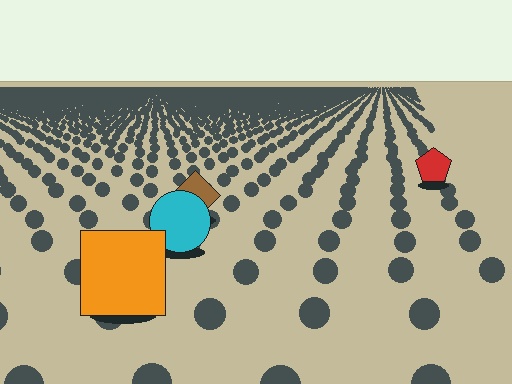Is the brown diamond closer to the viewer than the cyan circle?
No. The cyan circle is closer — you can tell from the texture gradient: the ground texture is coarser near it.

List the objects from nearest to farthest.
From nearest to farthest: the orange square, the cyan circle, the brown diamond, the red pentagon.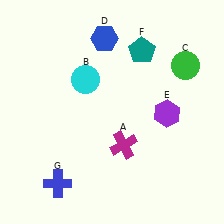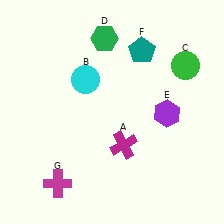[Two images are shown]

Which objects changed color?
D changed from blue to green. G changed from blue to magenta.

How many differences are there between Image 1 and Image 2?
There are 2 differences between the two images.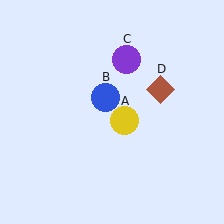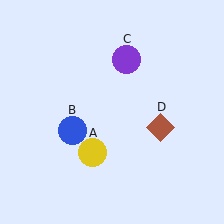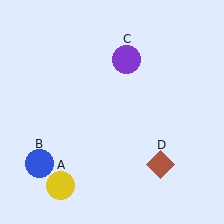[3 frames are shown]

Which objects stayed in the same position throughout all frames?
Purple circle (object C) remained stationary.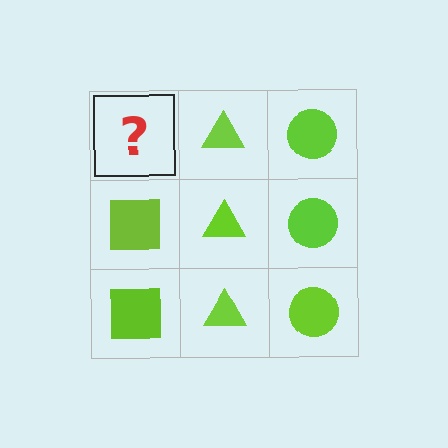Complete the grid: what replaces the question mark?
The question mark should be replaced with a lime square.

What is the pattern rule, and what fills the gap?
The rule is that each column has a consistent shape. The gap should be filled with a lime square.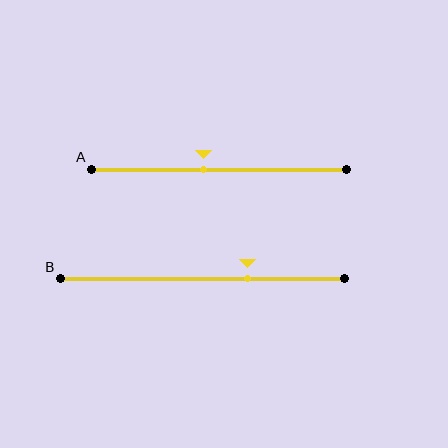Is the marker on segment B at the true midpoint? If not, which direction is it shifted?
No, the marker on segment B is shifted to the right by about 16% of the segment length.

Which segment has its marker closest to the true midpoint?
Segment A has its marker closest to the true midpoint.